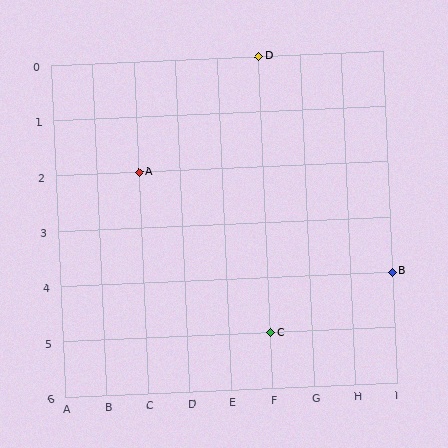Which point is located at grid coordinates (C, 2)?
Point A is at (C, 2).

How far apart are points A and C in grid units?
Points A and C are 3 columns and 3 rows apart (about 4.2 grid units diagonally).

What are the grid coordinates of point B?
Point B is at grid coordinates (I, 4).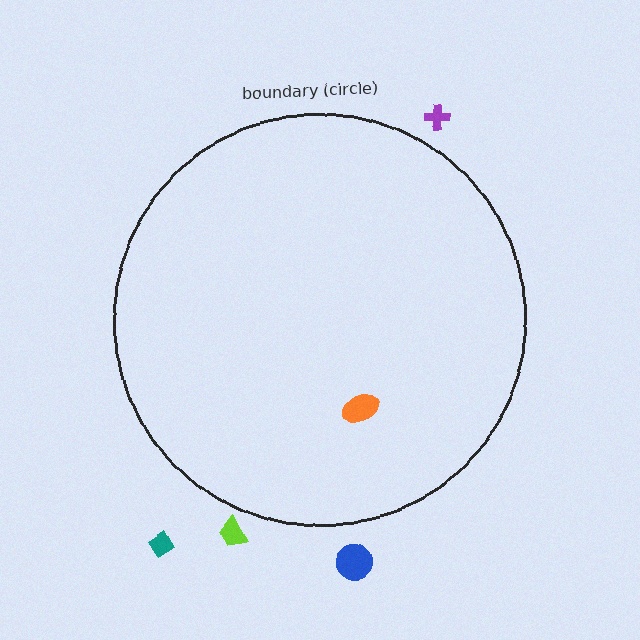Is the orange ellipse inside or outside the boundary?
Inside.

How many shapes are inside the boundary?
1 inside, 4 outside.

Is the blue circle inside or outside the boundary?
Outside.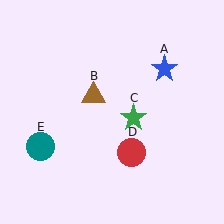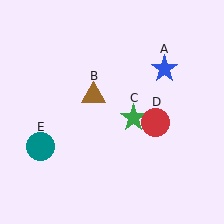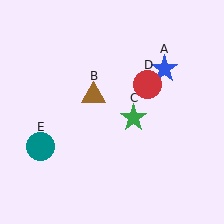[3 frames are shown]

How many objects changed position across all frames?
1 object changed position: red circle (object D).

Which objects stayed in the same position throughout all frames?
Blue star (object A) and brown triangle (object B) and green star (object C) and teal circle (object E) remained stationary.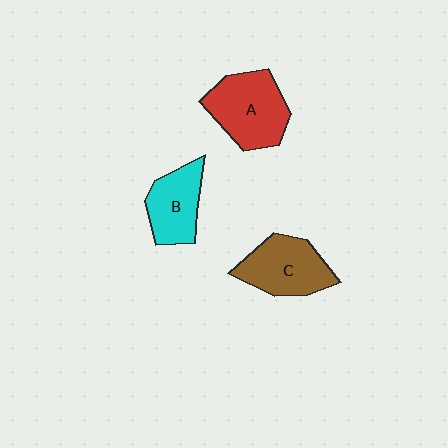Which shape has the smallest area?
Shape B (cyan).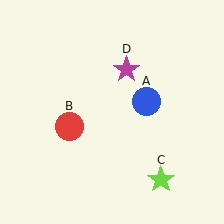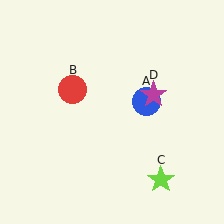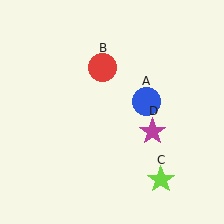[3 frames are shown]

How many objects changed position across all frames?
2 objects changed position: red circle (object B), magenta star (object D).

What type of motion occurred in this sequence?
The red circle (object B), magenta star (object D) rotated clockwise around the center of the scene.